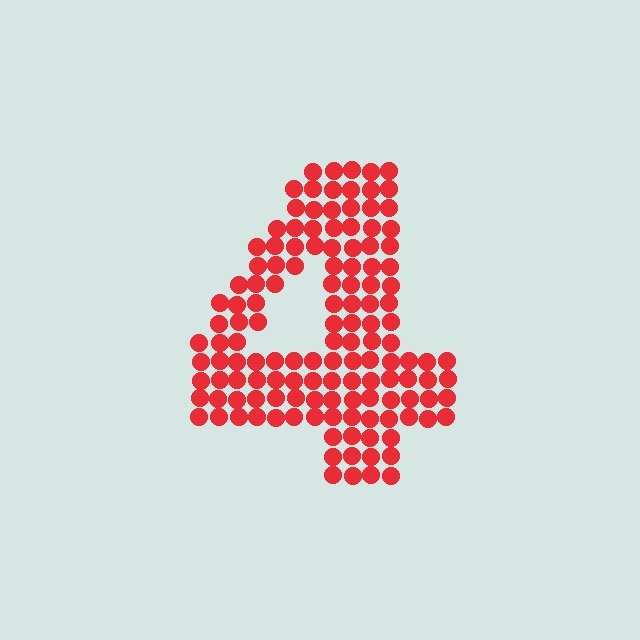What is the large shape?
The large shape is the digit 4.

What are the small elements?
The small elements are circles.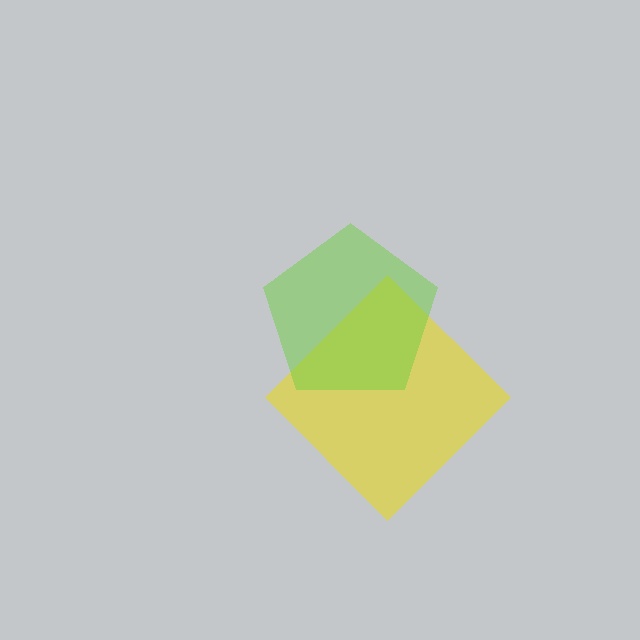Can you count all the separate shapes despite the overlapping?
Yes, there are 2 separate shapes.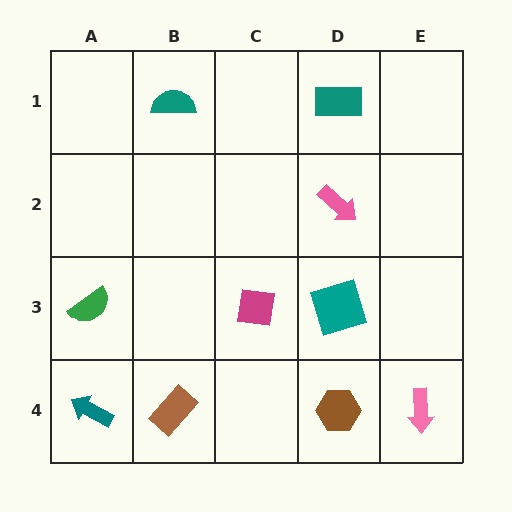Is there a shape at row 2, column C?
No, that cell is empty.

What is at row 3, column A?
A green semicircle.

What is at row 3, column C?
A magenta square.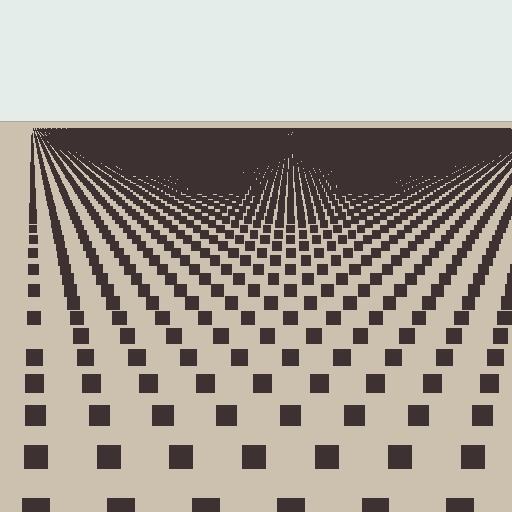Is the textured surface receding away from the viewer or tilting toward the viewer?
The surface is receding away from the viewer. Texture elements get smaller and denser toward the top.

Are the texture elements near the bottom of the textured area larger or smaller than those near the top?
Larger. Near the bottom, elements are closer to the viewer and appear at a bigger on-screen size.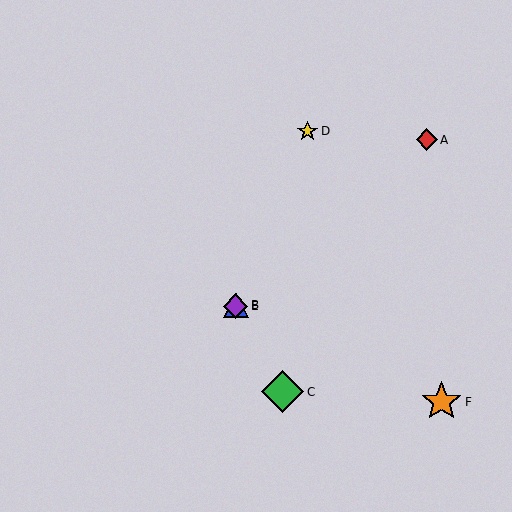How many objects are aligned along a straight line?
3 objects (B, D, E) are aligned along a straight line.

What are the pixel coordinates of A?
Object A is at (427, 140).